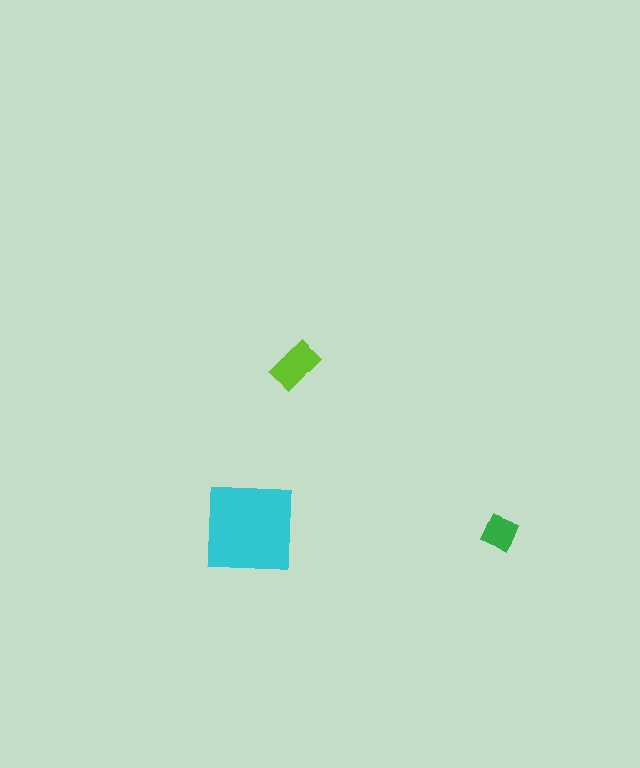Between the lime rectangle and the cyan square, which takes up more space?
The cyan square.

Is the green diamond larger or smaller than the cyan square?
Smaller.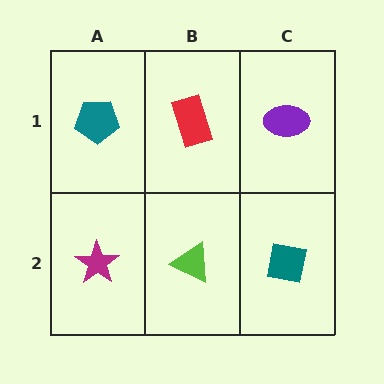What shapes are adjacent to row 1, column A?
A magenta star (row 2, column A), a red rectangle (row 1, column B).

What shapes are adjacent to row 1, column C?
A teal square (row 2, column C), a red rectangle (row 1, column B).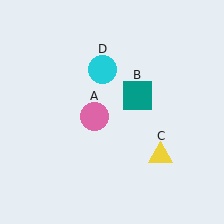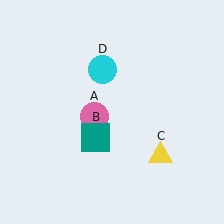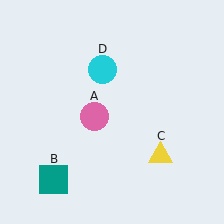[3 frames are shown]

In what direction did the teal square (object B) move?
The teal square (object B) moved down and to the left.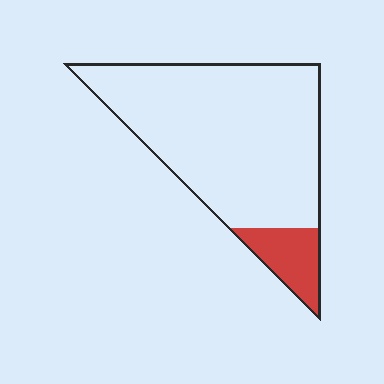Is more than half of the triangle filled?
No.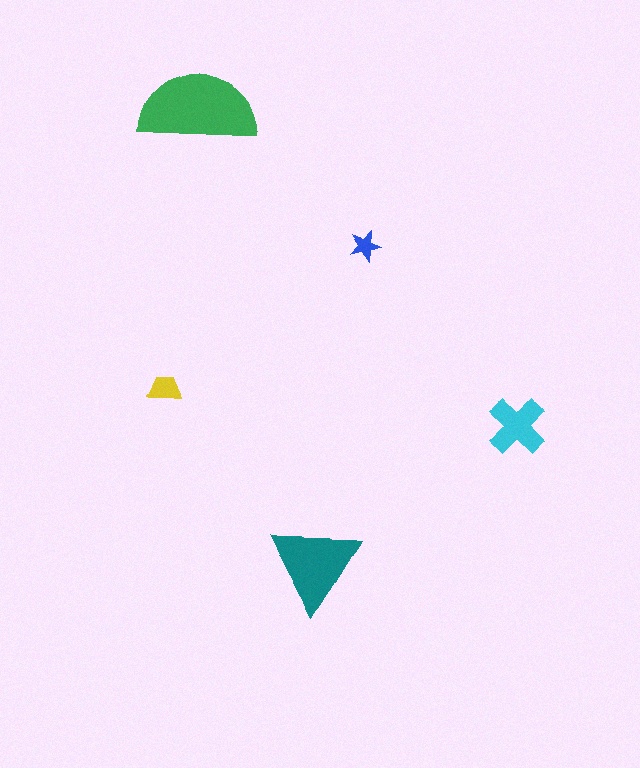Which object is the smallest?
The blue star.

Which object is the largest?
The green semicircle.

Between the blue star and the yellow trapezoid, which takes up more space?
The yellow trapezoid.